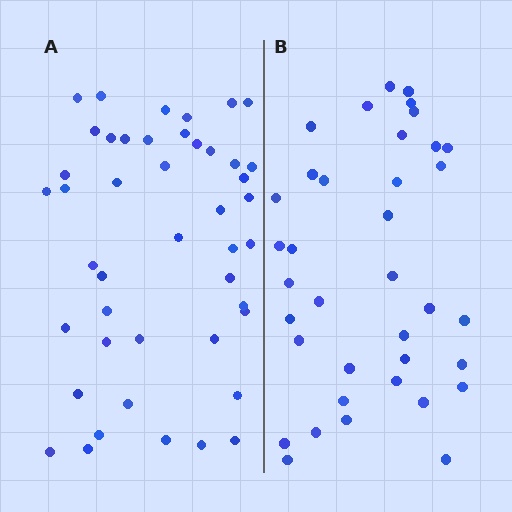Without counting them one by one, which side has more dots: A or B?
Region A (the left region) has more dots.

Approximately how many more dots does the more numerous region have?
Region A has roughly 8 or so more dots than region B.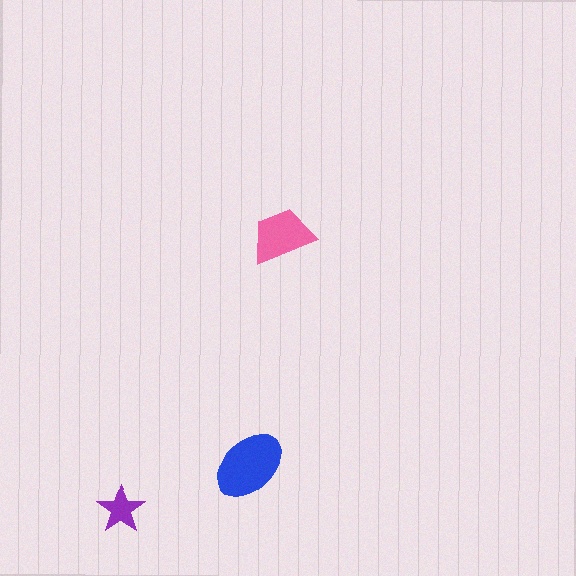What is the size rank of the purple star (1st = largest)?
3rd.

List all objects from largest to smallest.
The blue ellipse, the pink trapezoid, the purple star.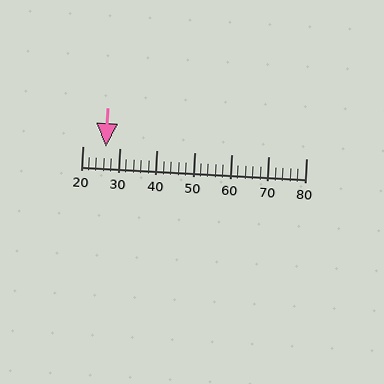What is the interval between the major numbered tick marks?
The major tick marks are spaced 10 units apart.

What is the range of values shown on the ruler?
The ruler shows values from 20 to 80.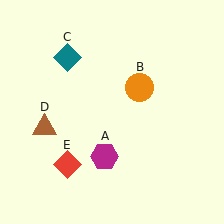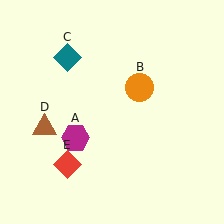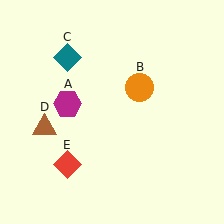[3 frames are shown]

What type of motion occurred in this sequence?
The magenta hexagon (object A) rotated clockwise around the center of the scene.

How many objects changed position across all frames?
1 object changed position: magenta hexagon (object A).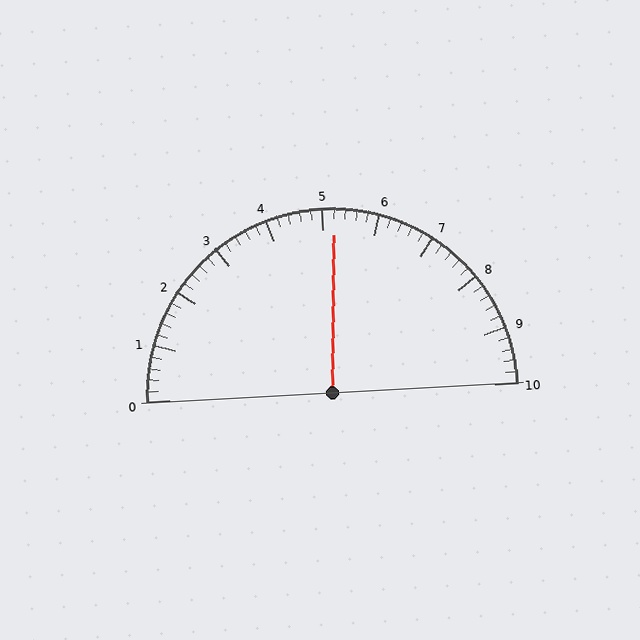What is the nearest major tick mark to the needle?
The nearest major tick mark is 5.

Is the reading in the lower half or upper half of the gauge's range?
The reading is in the upper half of the range (0 to 10).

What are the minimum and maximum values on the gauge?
The gauge ranges from 0 to 10.